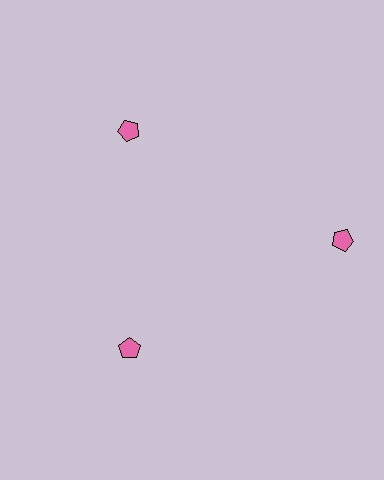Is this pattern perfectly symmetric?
No. The 3 pink pentagons are arranged in a ring, but one element near the 3 o'clock position is pushed outward from the center, breaking the 3-fold rotational symmetry.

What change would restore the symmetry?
The symmetry would be restored by moving it inward, back onto the ring so that all 3 pentagons sit at equal angles and equal distance from the center.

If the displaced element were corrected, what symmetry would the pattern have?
It would have 3-fold rotational symmetry — the pattern would map onto itself every 120 degrees.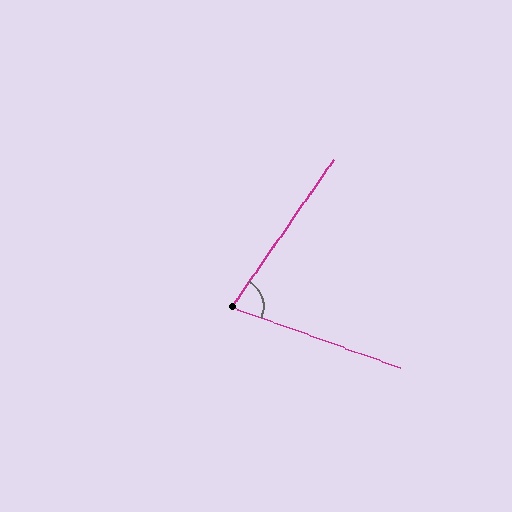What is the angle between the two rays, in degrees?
Approximately 75 degrees.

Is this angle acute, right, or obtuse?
It is acute.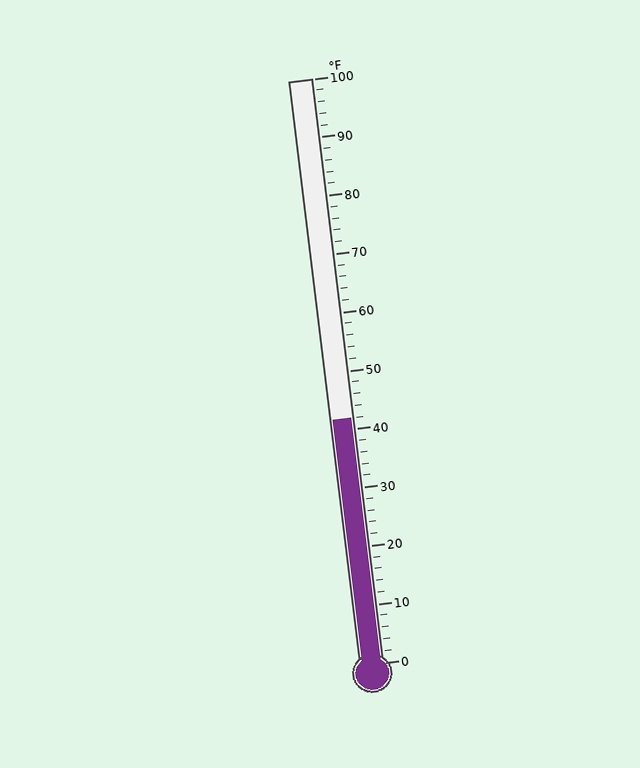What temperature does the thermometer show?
The thermometer shows approximately 42°F.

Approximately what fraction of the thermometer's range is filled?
The thermometer is filled to approximately 40% of its range.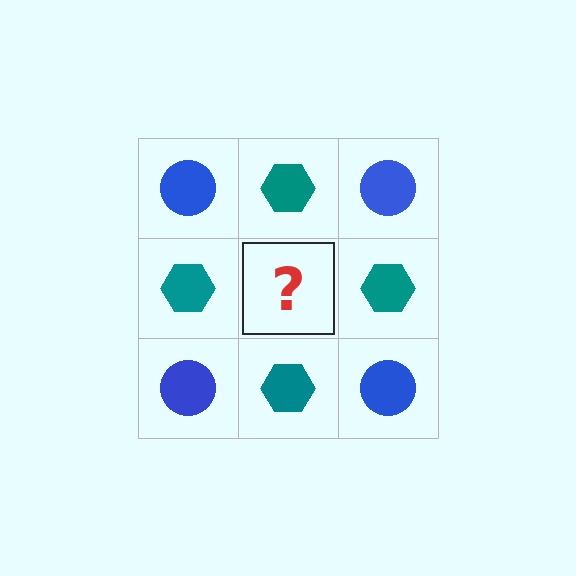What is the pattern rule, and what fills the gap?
The rule is that it alternates blue circle and teal hexagon in a checkerboard pattern. The gap should be filled with a blue circle.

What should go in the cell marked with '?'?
The missing cell should contain a blue circle.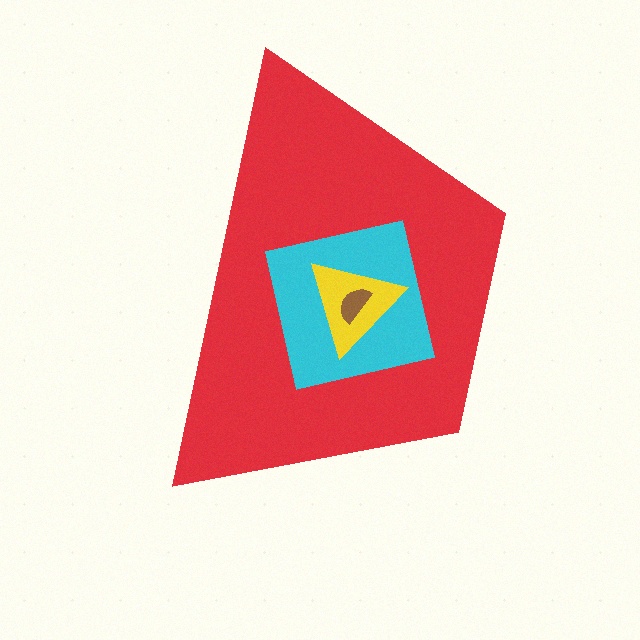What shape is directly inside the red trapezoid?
The cyan square.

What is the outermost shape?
The red trapezoid.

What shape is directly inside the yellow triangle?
The brown semicircle.